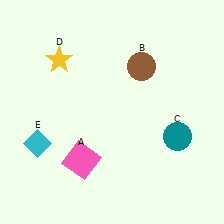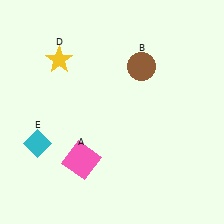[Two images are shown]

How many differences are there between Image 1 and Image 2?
There is 1 difference between the two images.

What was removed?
The teal circle (C) was removed in Image 2.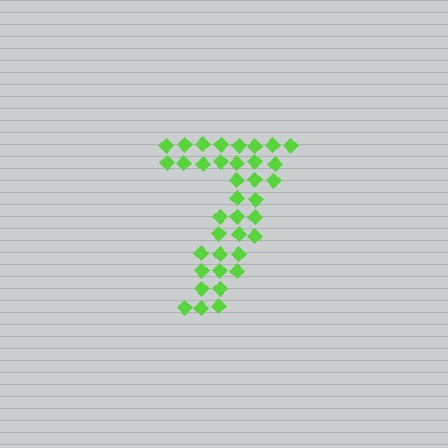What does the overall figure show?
The overall figure shows the digit 7.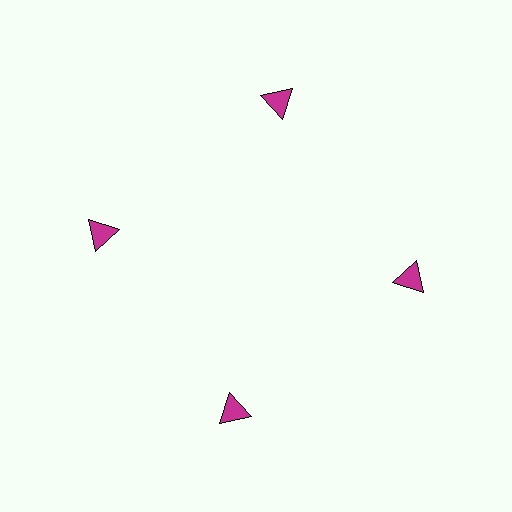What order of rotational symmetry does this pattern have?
This pattern has 4-fold rotational symmetry.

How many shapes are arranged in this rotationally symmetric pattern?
There are 4 shapes, arranged in 4 groups of 1.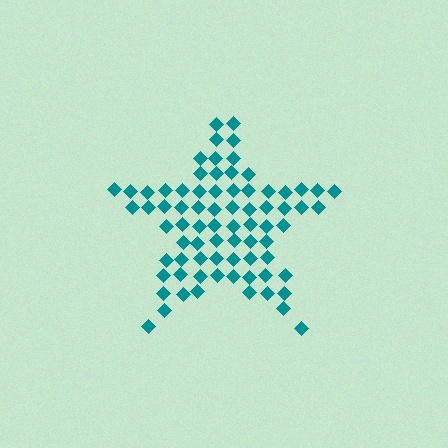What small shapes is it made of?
It is made of small diamonds.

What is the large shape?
The large shape is a star.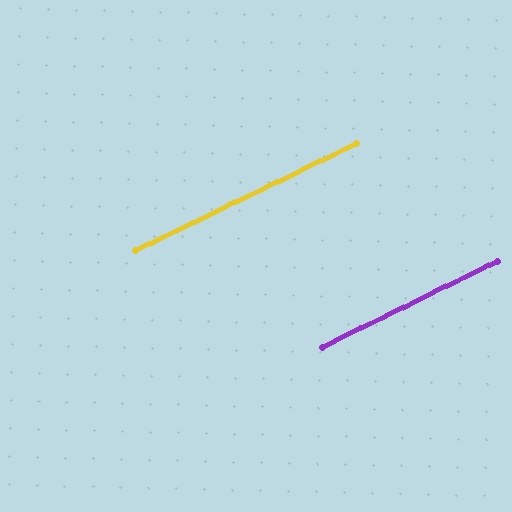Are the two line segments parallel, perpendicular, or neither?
Parallel — their directions differ by only 0.4°.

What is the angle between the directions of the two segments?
Approximately 0 degrees.